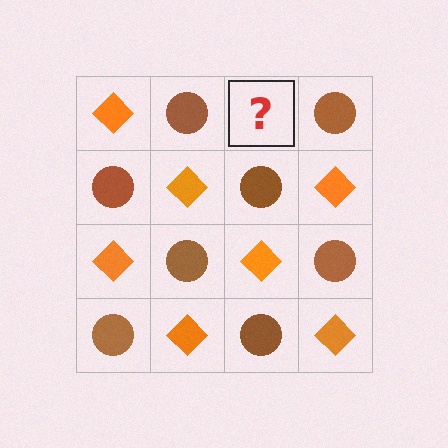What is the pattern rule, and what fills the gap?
The rule is that it alternates orange diamond and brown circle in a checkerboard pattern. The gap should be filled with an orange diamond.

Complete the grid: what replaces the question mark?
The question mark should be replaced with an orange diamond.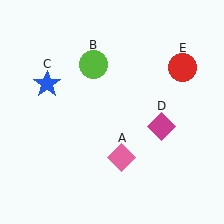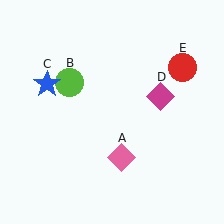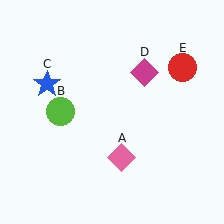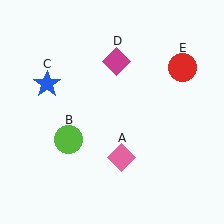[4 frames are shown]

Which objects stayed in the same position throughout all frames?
Pink diamond (object A) and blue star (object C) and red circle (object E) remained stationary.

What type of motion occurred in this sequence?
The lime circle (object B), magenta diamond (object D) rotated counterclockwise around the center of the scene.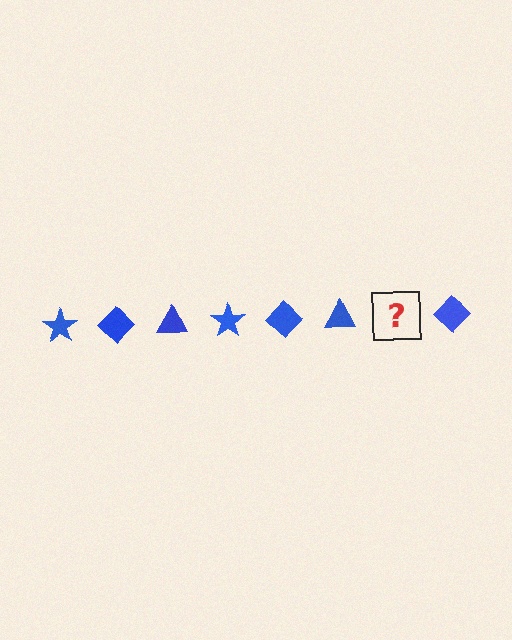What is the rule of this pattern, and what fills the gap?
The rule is that the pattern cycles through star, diamond, triangle shapes in blue. The gap should be filled with a blue star.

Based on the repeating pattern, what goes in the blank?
The blank should be a blue star.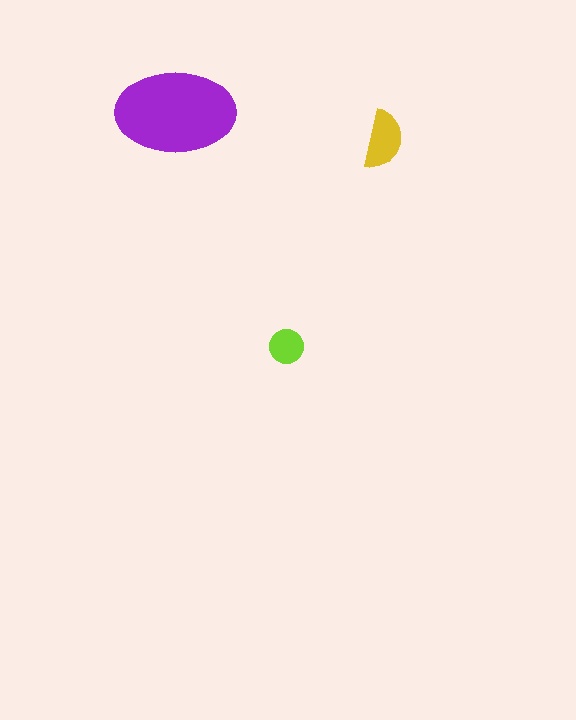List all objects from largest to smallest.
The purple ellipse, the yellow semicircle, the lime circle.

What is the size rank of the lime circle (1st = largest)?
3rd.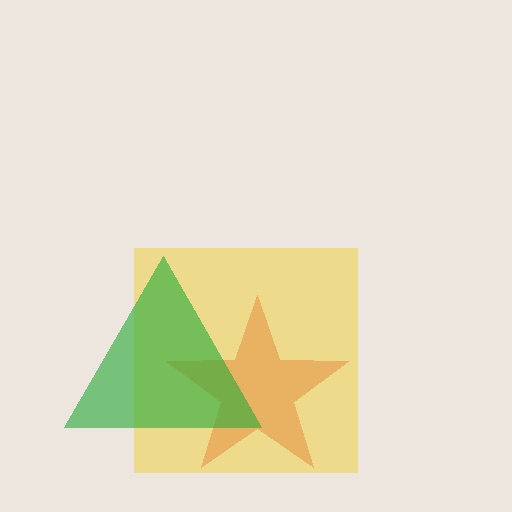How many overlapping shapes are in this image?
There are 3 overlapping shapes in the image.